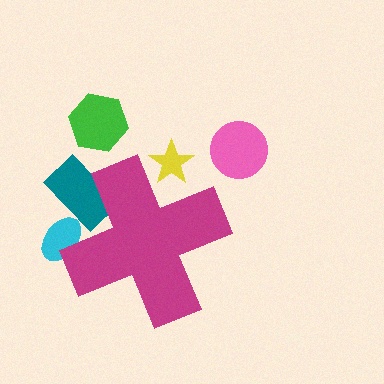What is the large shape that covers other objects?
A magenta cross.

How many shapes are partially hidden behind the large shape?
3 shapes are partially hidden.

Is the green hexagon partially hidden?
No, the green hexagon is fully visible.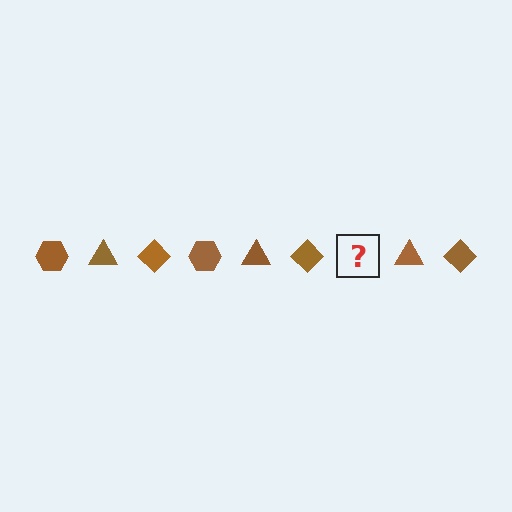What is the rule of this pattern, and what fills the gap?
The rule is that the pattern cycles through hexagon, triangle, diamond shapes in brown. The gap should be filled with a brown hexagon.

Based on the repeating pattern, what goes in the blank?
The blank should be a brown hexagon.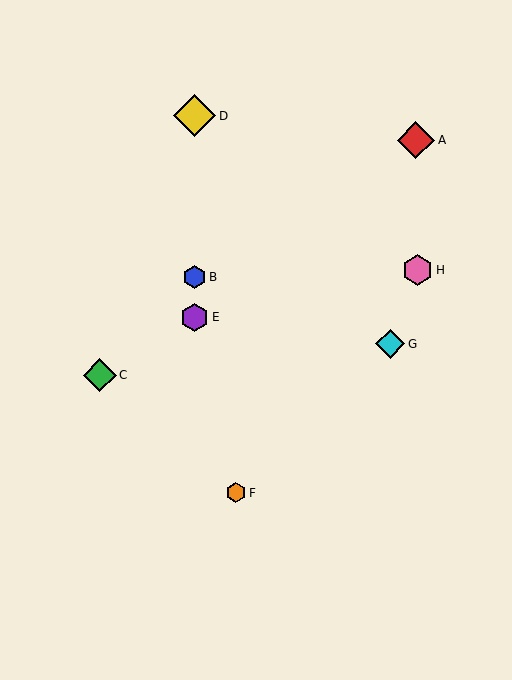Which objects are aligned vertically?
Objects B, D, E are aligned vertically.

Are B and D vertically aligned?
Yes, both are at x≈195.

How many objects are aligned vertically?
3 objects (B, D, E) are aligned vertically.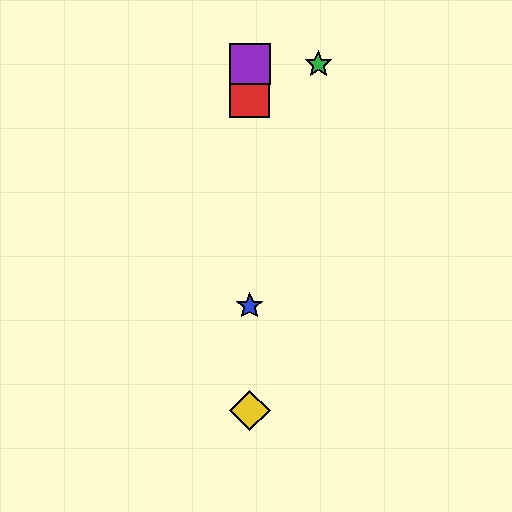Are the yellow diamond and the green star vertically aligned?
No, the yellow diamond is at x≈250 and the green star is at x≈318.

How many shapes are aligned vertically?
4 shapes (the red square, the blue star, the yellow diamond, the purple square) are aligned vertically.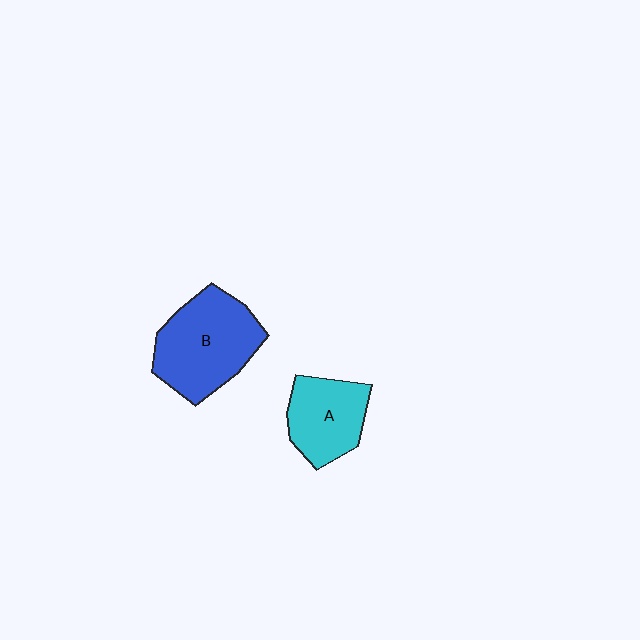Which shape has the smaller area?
Shape A (cyan).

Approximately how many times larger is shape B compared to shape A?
Approximately 1.5 times.